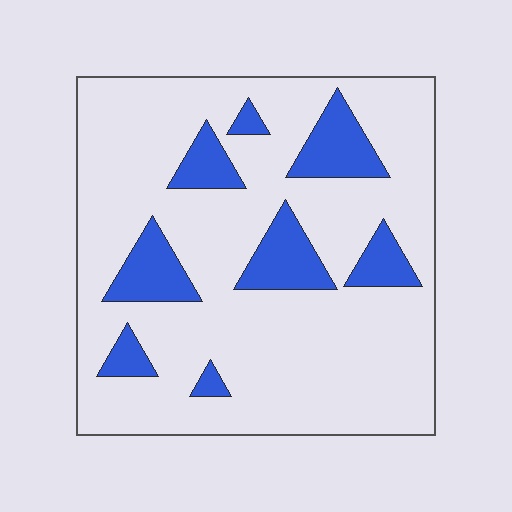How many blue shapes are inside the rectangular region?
8.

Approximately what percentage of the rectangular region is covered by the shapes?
Approximately 20%.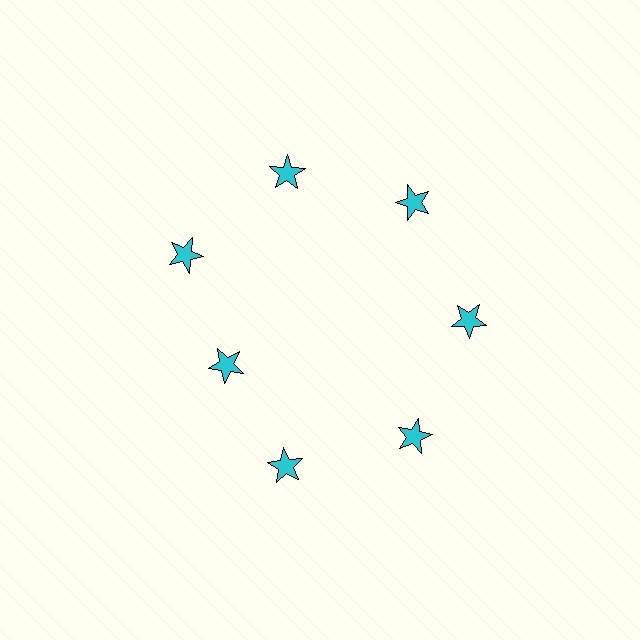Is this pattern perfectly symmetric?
No. The 7 cyan stars are arranged in a ring, but one element near the 8 o'clock position is pulled inward toward the center, breaking the 7-fold rotational symmetry.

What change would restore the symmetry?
The symmetry would be restored by moving it outward, back onto the ring so that all 7 stars sit at equal angles and equal distance from the center.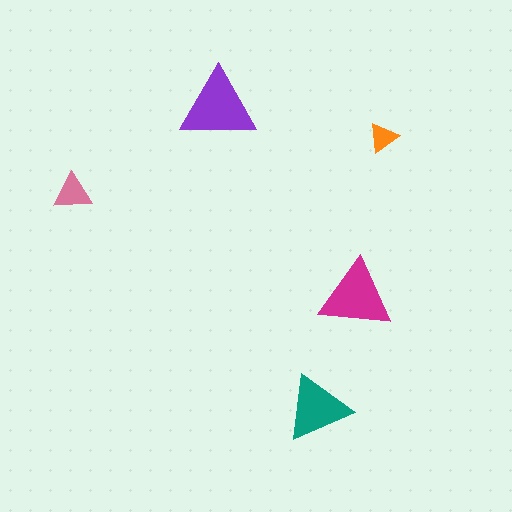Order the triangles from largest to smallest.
the purple one, the magenta one, the teal one, the pink one, the orange one.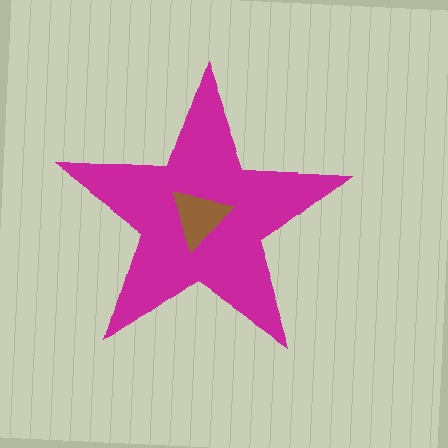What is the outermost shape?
The magenta star.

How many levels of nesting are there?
2.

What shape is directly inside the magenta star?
The brown triangle.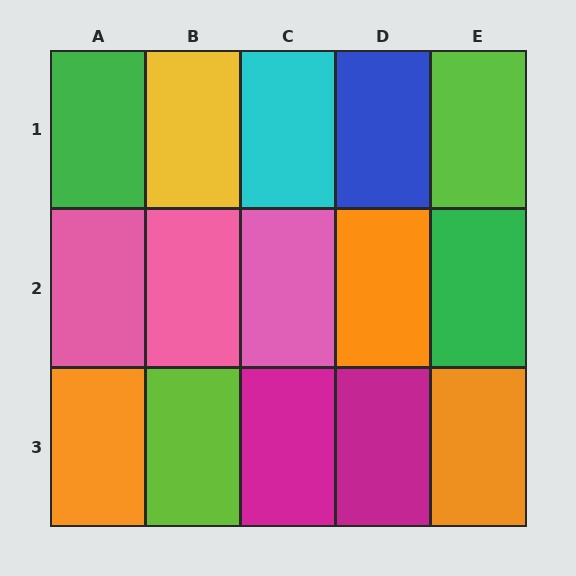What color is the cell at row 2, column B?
Pink.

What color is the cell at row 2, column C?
Pink.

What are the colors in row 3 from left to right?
Orange, lime, magenta, magenta, orange.